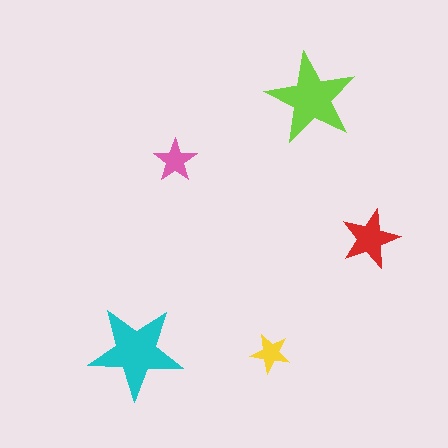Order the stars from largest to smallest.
the cyan one, the lime one, the red one, the pink one, the yellow one.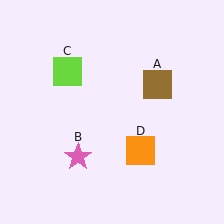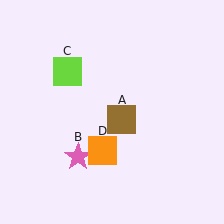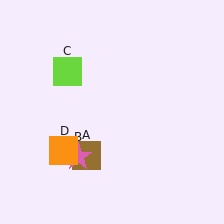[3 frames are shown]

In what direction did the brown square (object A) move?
The brown square (object A) moved down and to the left.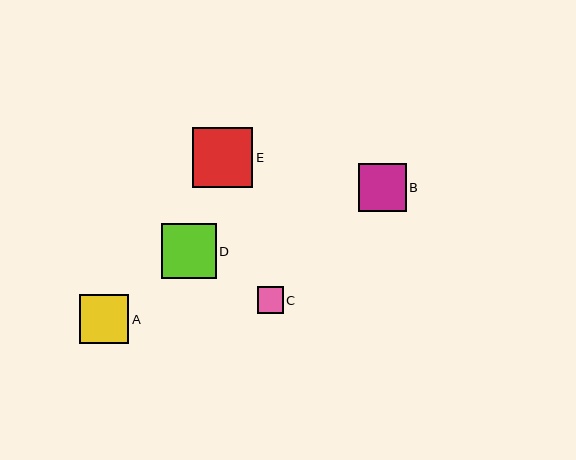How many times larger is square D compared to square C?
Square D is approximately 2.1 times the size of square C.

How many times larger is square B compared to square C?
Square B is approximately 1.8 times the size of square C.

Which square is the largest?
Square E is the largest with a size of approximately 60 pixels.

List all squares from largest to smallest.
From largest to smallest: E, D, A, B, C.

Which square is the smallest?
Square C is the smallest with a size of approximately 26 pixels.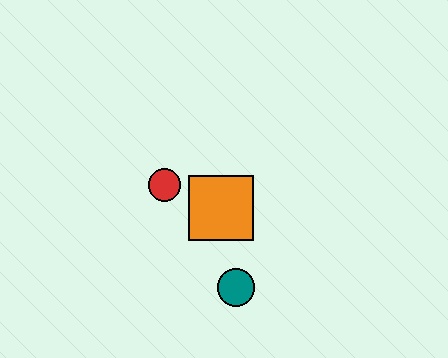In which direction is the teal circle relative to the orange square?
The teal circle is below the orange square.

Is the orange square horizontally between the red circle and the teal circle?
Yes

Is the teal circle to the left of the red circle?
No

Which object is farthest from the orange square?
The teal circle is farthest from the orange square.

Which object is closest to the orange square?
The red circle is closest to the orange square.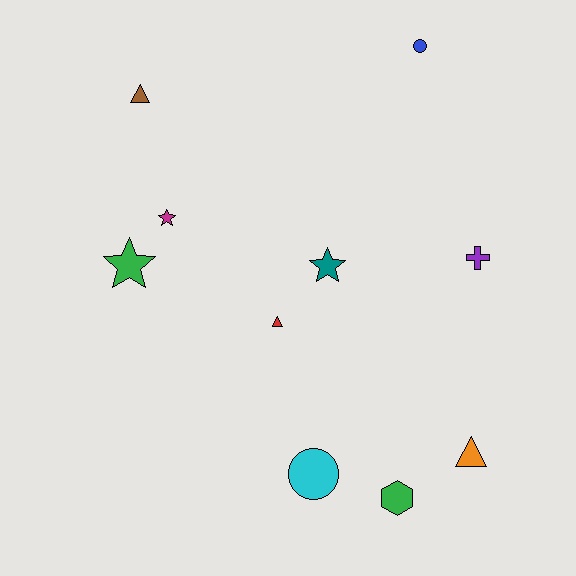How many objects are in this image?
There are 10 objects.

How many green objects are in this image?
There are 2 green objects.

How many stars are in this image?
There are 3 stars.